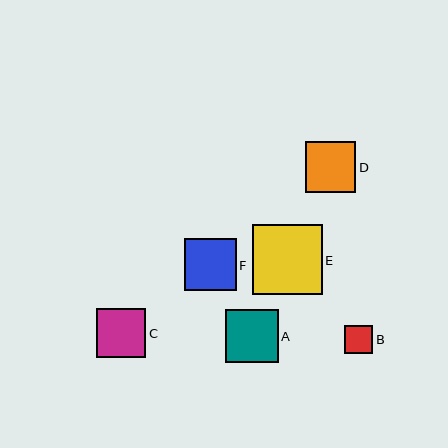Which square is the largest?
Square E is the largest with a size of approximately 70 pixels.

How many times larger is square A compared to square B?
Square A is approximately 1.9 times the size of square B.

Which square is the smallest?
Square B is the smallest with a size of approximately 28 pixels.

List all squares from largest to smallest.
From largest to smallest: E, A, F, D, C, B.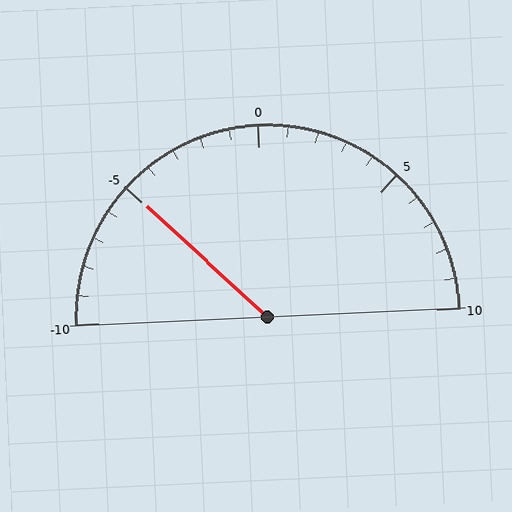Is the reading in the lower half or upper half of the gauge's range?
The reading is in the lower half of the range (-10 to 10).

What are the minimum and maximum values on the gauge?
The gauge ranges from -10 to 10.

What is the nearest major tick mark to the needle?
The nearest major tick mark is -5.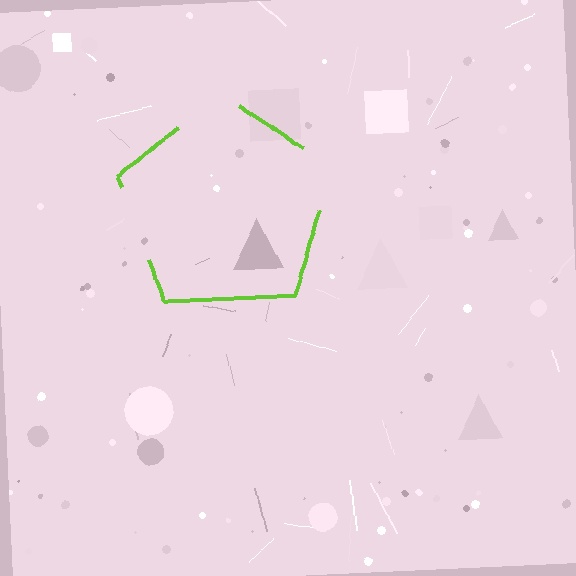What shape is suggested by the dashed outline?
The dashed outline suggests a pentagon.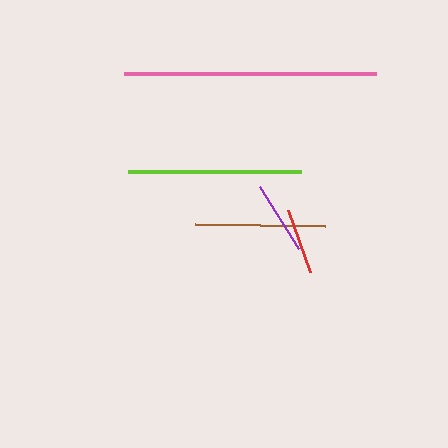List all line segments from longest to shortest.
From longest to shortest: pink, lime, brown, purple, red.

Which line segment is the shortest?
The red line is the shortest at approximately 66 pixels.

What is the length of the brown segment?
The brown segment is approximately 131 pixels long.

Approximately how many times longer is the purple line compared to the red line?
The purple line is approximately 1.1 times the length of the red line.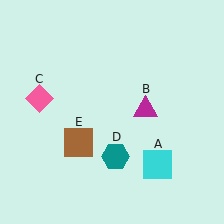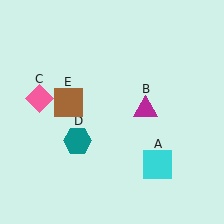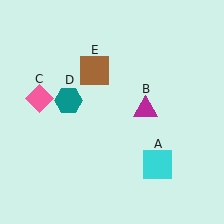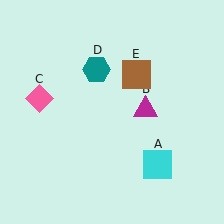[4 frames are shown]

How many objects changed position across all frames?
2 objects changed position: teal hexagon (object D), brown square (object E).